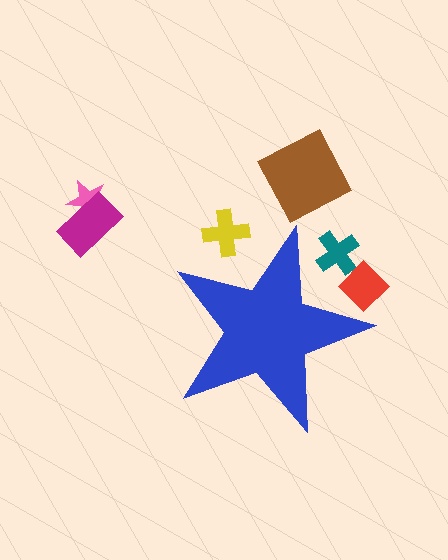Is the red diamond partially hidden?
Yes, the red diamond is partially hidden behind the blue star.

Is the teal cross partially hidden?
Yes, the teal cross is partially hidden behind the blue star.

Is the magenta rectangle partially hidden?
No, the magenta rectangle is fully visible.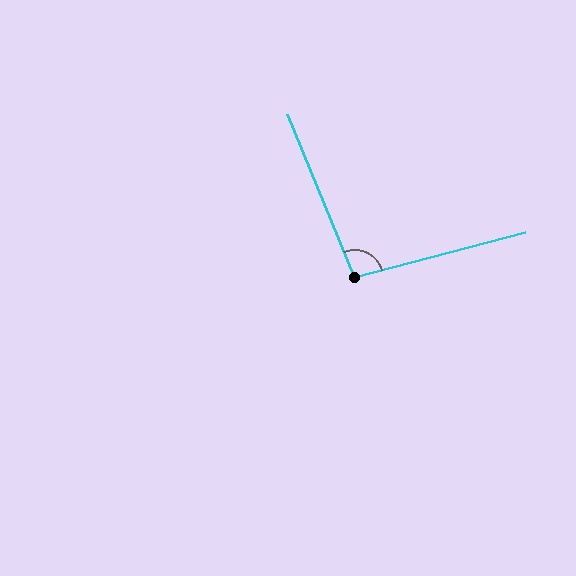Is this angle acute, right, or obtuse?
It is obtuse.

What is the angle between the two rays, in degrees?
Approximately 98 degrees.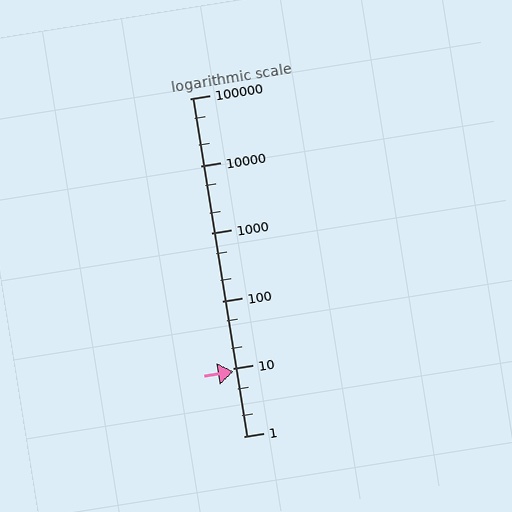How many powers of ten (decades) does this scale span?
The scale spans 5 decades, from 1 to 100000.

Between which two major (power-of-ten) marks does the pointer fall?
The pointer is between 1 and 10.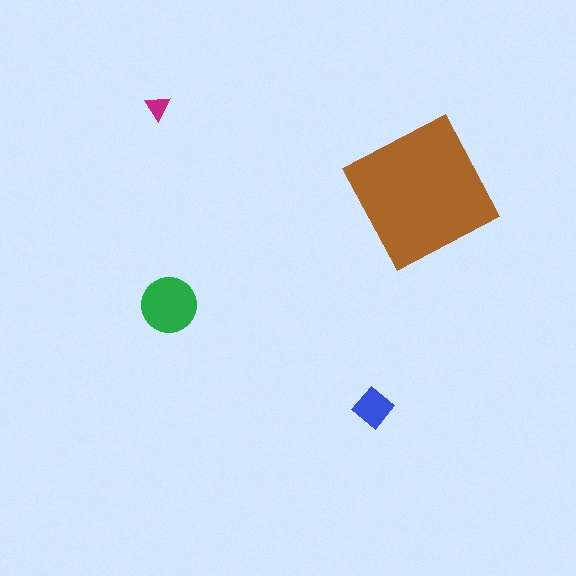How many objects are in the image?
There are 4 objects in the image.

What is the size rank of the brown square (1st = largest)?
1st.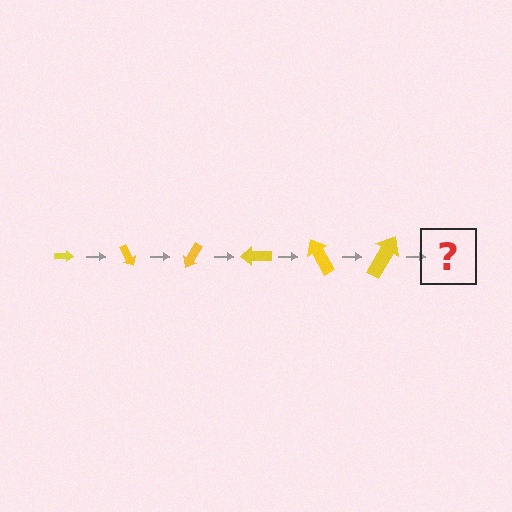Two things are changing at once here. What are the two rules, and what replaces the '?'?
The two rules are that the arrow grows larger each step and it rotates 60 degrees each step. The '?' should be an arrow, larger than the previous one and rotated 360 degrees from the start.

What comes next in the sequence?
The next element should be an arrow, larger than the previous one and rotated 360 degrees from the start.